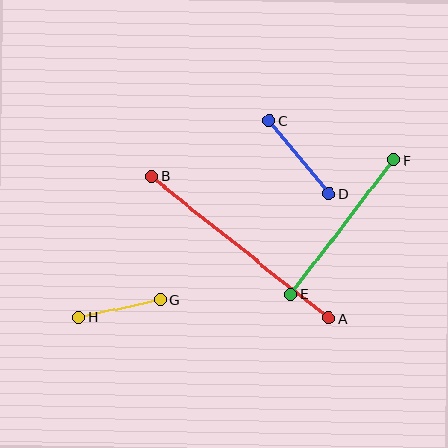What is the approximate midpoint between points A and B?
The midpoint is at approximately (240, 247) pixels.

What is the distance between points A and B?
The distance is approximately 227 pixels.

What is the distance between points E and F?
The distance is approximately 169 pixels.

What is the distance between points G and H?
The distance is approximately 84 pixels.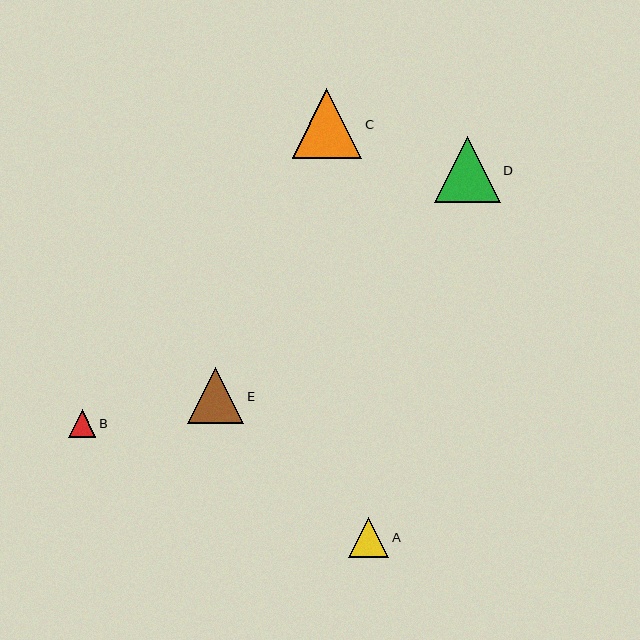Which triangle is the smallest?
Triangle B is the smallest with a size of approximately 28 pixels.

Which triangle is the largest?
Triangle C is the largest with a size of approximately 70 pixels.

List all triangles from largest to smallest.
From largest to smallest: C, D, E, A, B.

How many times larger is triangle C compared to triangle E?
Triangle C is approximately 1.2 times the size of triangle E.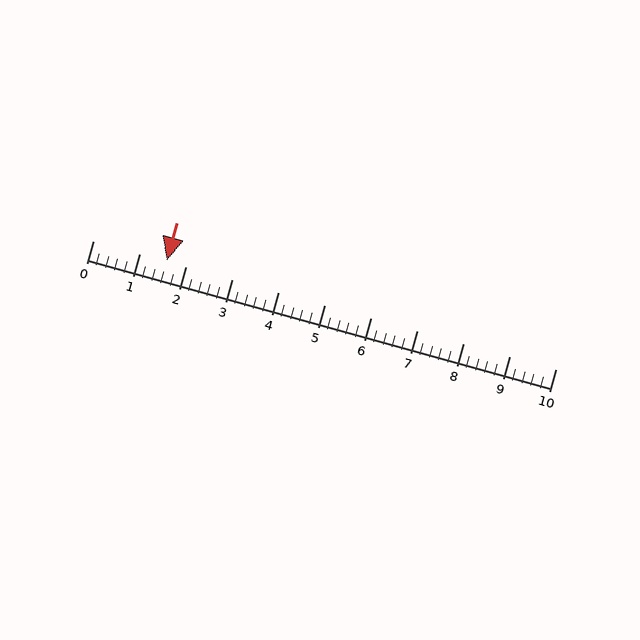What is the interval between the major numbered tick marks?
The major tick marks are spaced 1 units apart.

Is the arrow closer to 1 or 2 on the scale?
The arrow is closer to 2.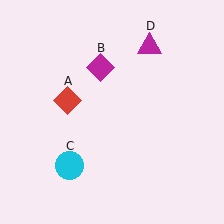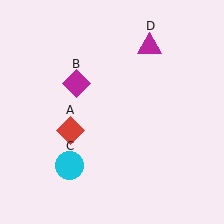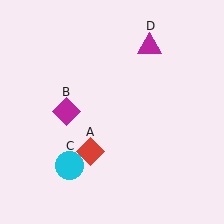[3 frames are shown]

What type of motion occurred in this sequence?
The red diamond (object A), magenta diamond (object B) rotated counterclockwise around the center of the scene.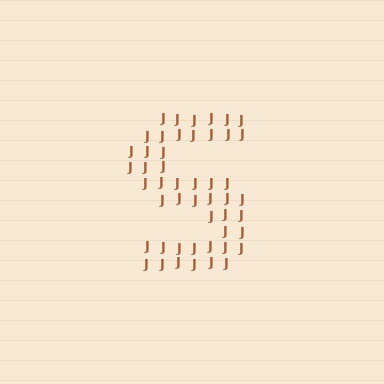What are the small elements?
The small elements are letter J's.